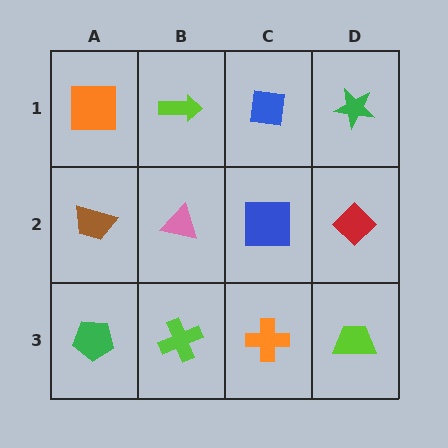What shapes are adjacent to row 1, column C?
A blue square (row 2, column C), a lime arrow (row 1, column B), a green star (row 1, column D).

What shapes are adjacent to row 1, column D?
A red diamond (row 2, column D), a blue square (row 1, column C).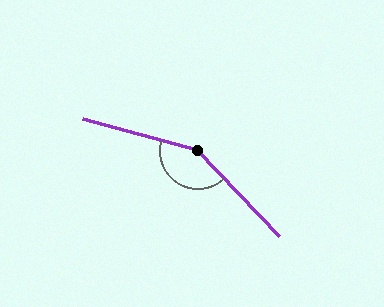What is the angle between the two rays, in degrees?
Approximately 149 degrees.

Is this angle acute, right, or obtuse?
It is obtuse.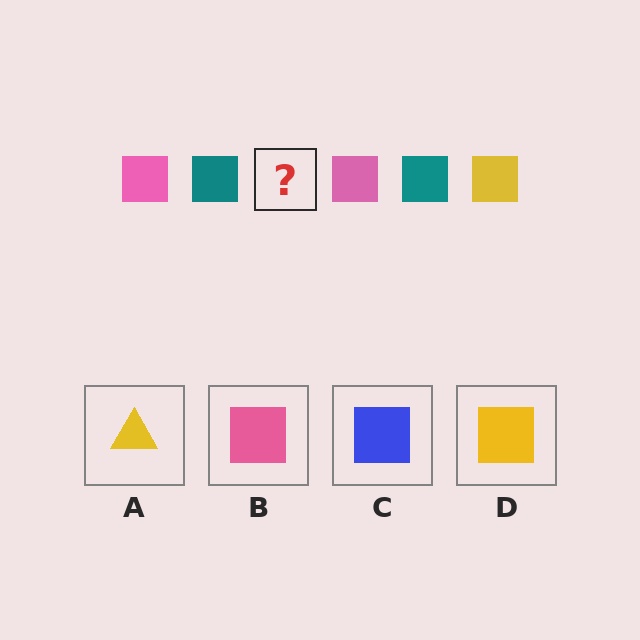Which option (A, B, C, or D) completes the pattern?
D.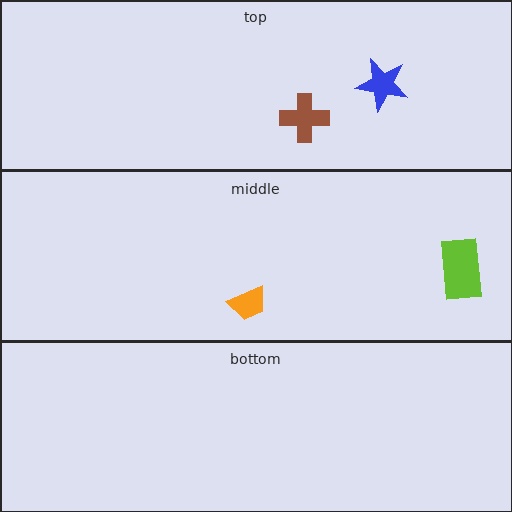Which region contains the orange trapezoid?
The middle region.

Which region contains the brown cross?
The top region.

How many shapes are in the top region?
2.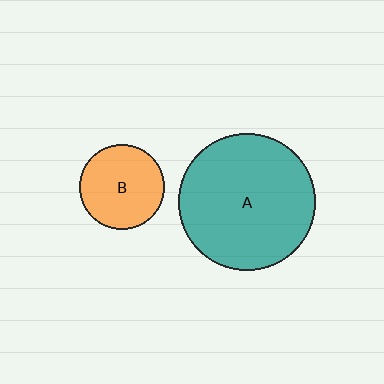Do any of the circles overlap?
No, none of the circles overlap.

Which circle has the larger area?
Circle A (teal).